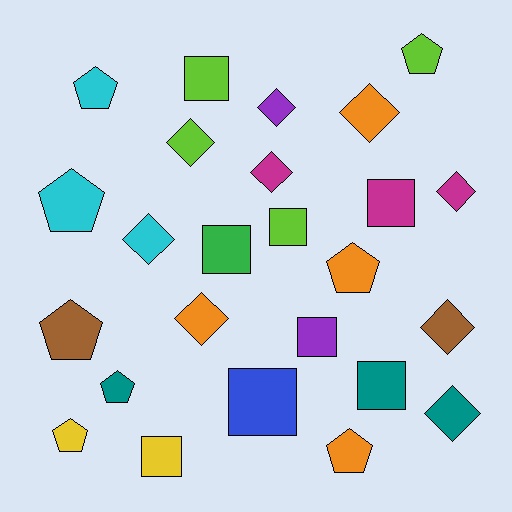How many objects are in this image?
There are 25 objects.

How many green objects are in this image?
There is 1 green object.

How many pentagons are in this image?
There are 8 pentagons.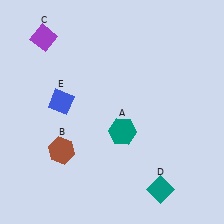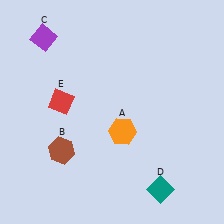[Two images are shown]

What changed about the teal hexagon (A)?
In Image 1, A is teal. In Image 2, it changed to orange.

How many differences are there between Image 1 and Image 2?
There are 2 differences between the two images.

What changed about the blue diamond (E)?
In Image 1, E is blue. In Image 2, it changed to red.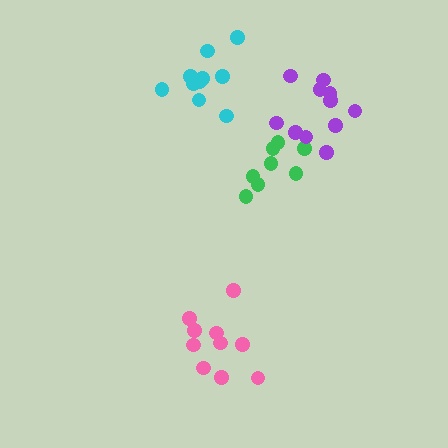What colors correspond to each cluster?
The clusters are colored: green, pink, purple, cyan.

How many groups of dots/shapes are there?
There are 4 groups.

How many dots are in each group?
Group 1: 8 dots, Group 2: 10 dots, Group 3: 11 dots, Group 4: 10 dots (39 total).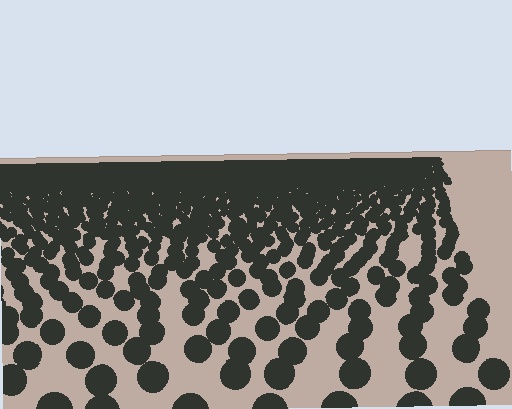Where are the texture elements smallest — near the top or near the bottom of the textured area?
Near the top.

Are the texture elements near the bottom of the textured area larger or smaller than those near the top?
Larger. Near the bottom, elements are closer to the viewer and appear at a bigger on-screen size.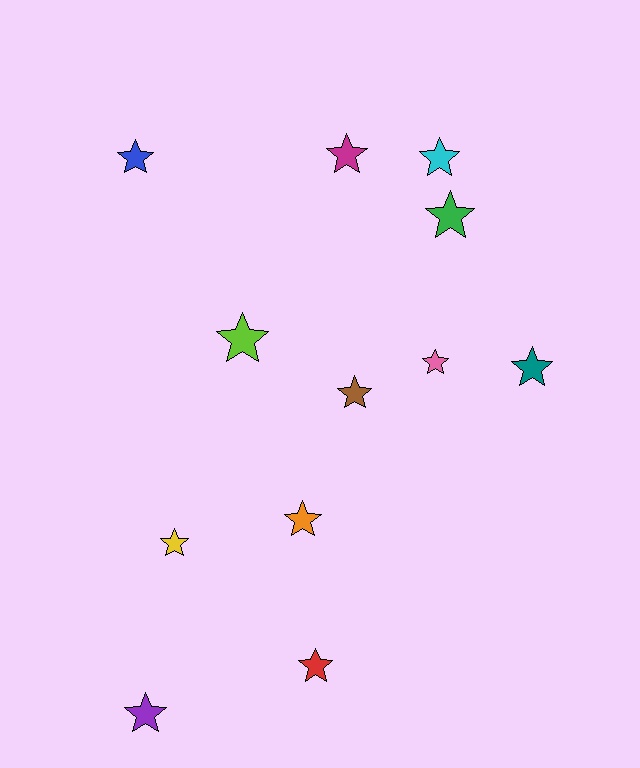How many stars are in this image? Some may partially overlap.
There are 12 stars.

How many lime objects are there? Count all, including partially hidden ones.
There is 1 lime object.